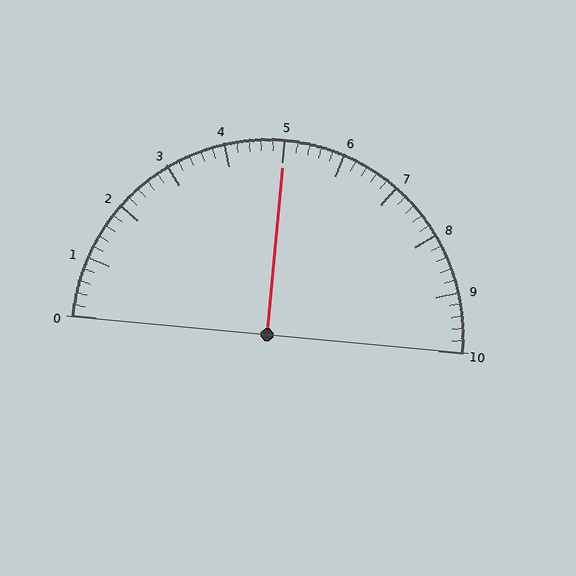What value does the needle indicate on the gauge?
The needle indicates approximately 5.0.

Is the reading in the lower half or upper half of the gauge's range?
The reading is in the upper half of the range (0 to 10).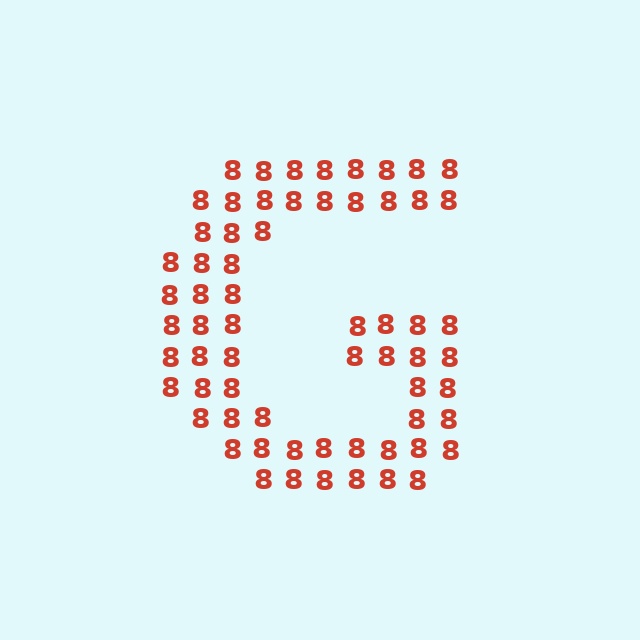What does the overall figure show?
The overall figure shows the letter G.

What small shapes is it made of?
It is made of small digit 8's.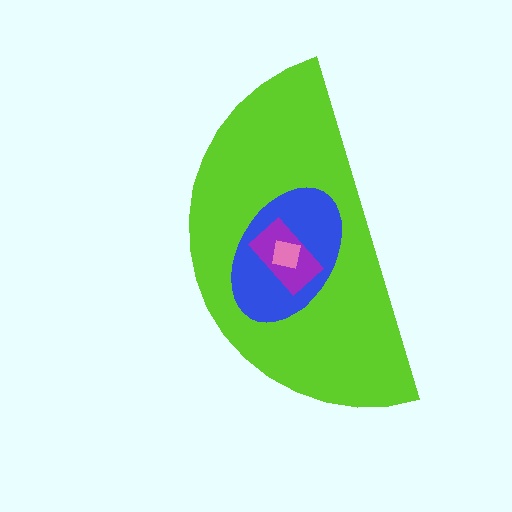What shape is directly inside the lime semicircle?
The blue ellipse.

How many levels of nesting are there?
4.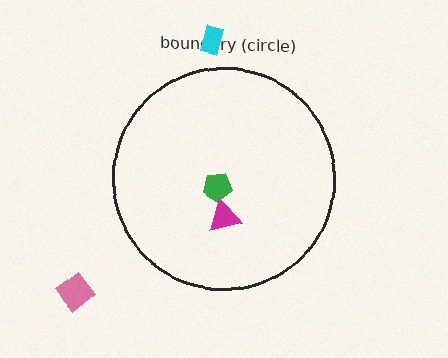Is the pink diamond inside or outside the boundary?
Outside.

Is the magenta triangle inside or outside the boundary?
Inside.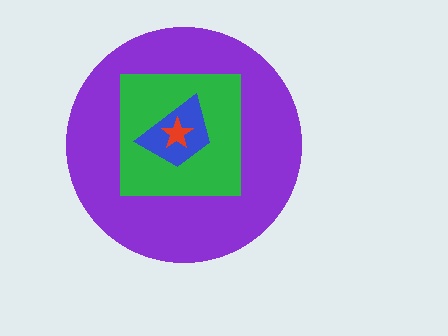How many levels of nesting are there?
4.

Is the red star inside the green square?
Yes.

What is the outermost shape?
The purple circle.